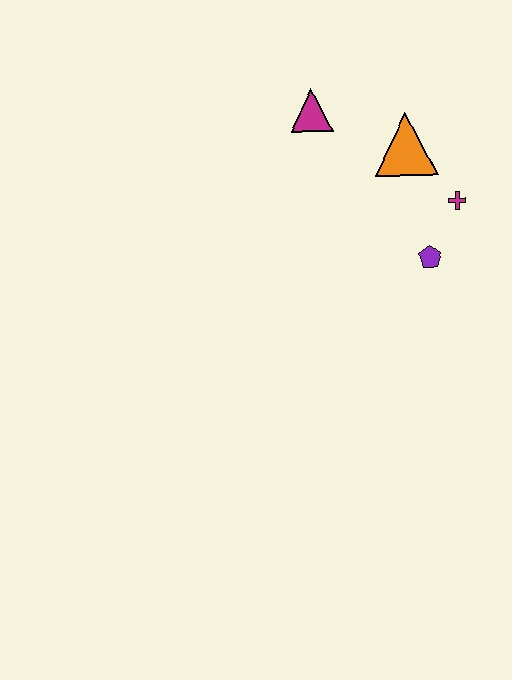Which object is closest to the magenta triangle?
The orange triangle is closest to the magenta triangle.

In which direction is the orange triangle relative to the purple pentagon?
The orange triangle is above the purple pentagon.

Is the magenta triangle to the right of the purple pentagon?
No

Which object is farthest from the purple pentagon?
The magenta triangle is farthest from the purple pentagon.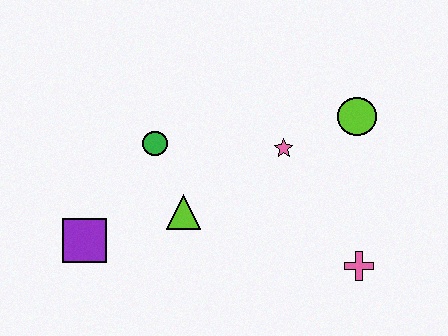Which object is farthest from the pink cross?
The purple square is farthest from the pink cross.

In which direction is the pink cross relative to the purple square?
The pink cross is to the right of the purple square.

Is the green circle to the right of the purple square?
Yes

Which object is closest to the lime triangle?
The green circle is closest to the lime triangle.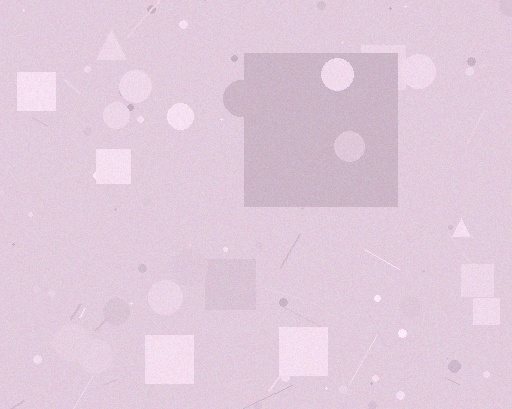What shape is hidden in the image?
A square is hidden in the image.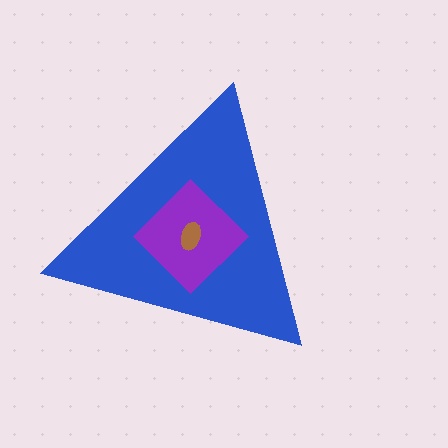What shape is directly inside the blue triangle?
The purple diamond.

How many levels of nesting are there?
3.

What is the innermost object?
The brown ellipse.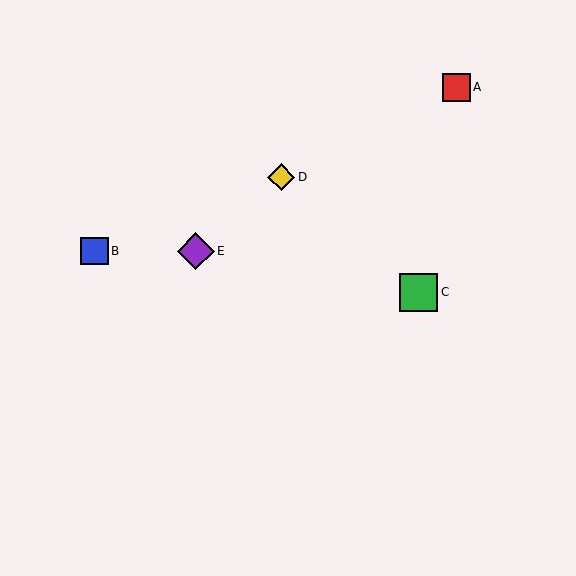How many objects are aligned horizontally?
2 objects (B, E) are aligned horizontally.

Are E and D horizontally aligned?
No, E is at y≈251 and D is at y≈177.